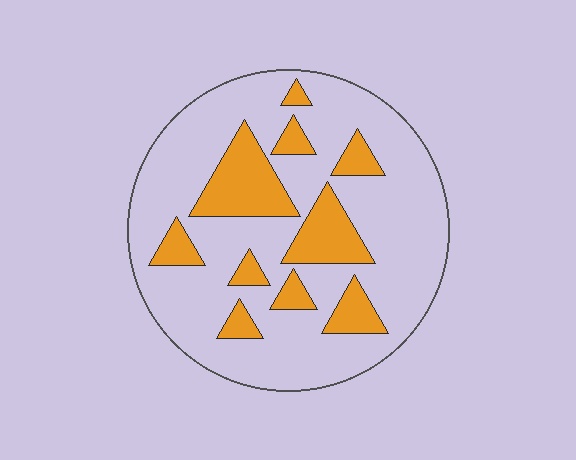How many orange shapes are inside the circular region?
10.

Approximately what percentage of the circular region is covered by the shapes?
Approximately 25%.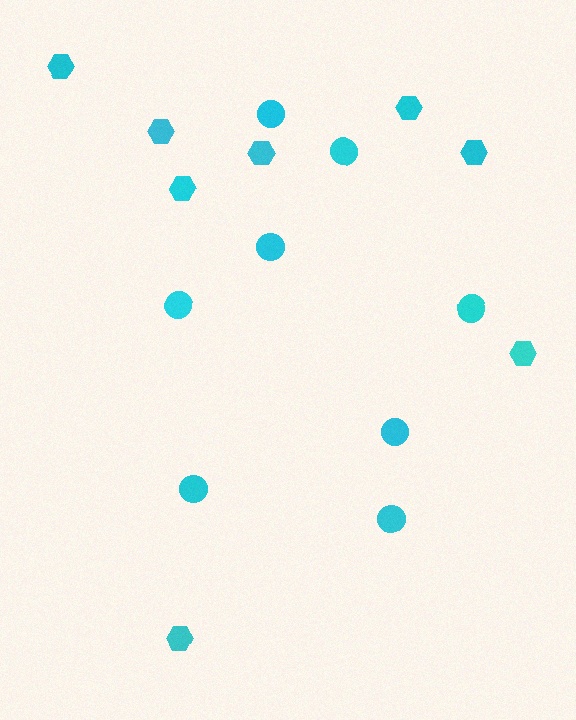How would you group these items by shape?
There are 2 groups: one group of circles (8) and one group of hexagons (8).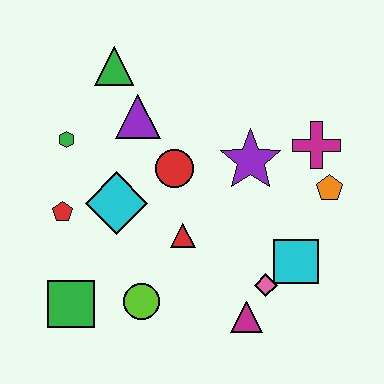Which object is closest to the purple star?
The magenta cross is closest to the purple star.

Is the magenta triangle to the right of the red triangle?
Yes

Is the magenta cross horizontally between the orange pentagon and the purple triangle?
Yes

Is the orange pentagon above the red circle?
No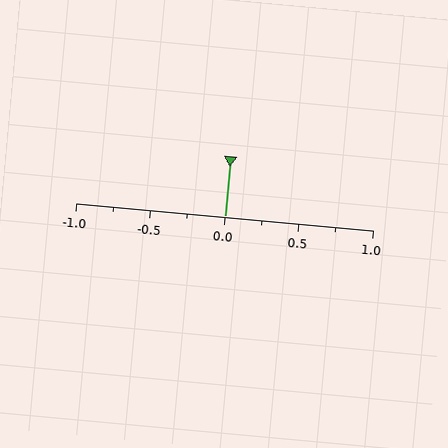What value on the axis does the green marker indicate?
The marker indicates approximately 0.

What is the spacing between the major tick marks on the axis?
The major ticks are spaced 0.5 apart.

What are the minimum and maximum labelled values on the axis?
The axis runs from -1.0 to 1.0.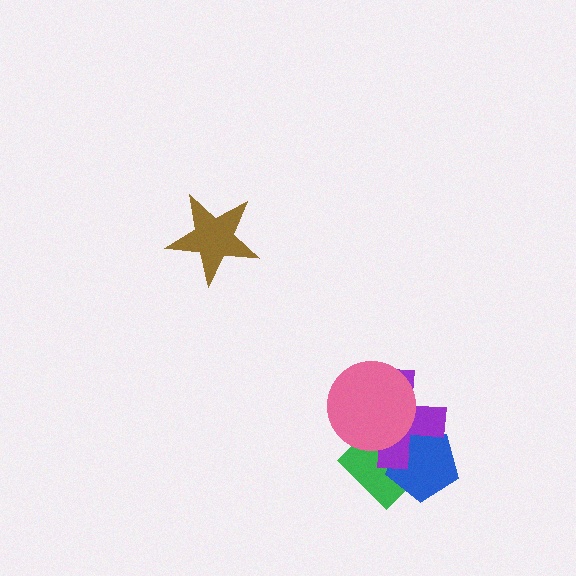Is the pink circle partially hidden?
No, no other shape covers it.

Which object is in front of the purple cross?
The pink circle is in front of the purple cross.